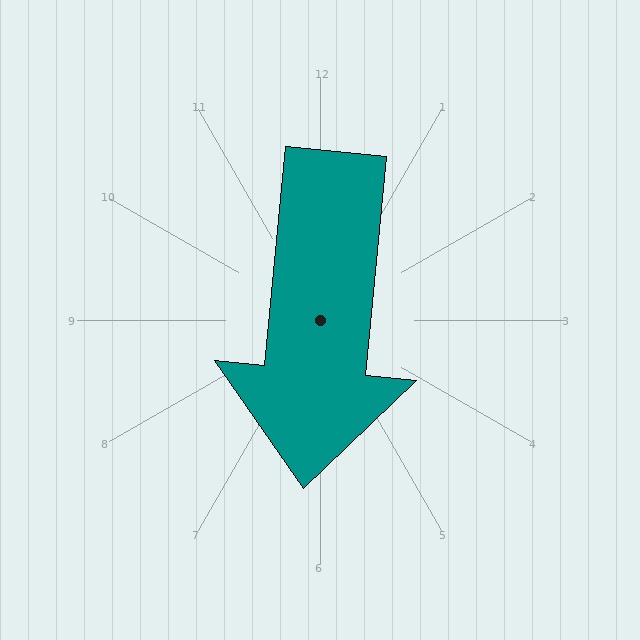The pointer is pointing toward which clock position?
Roughly 6 o'clock.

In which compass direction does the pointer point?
South.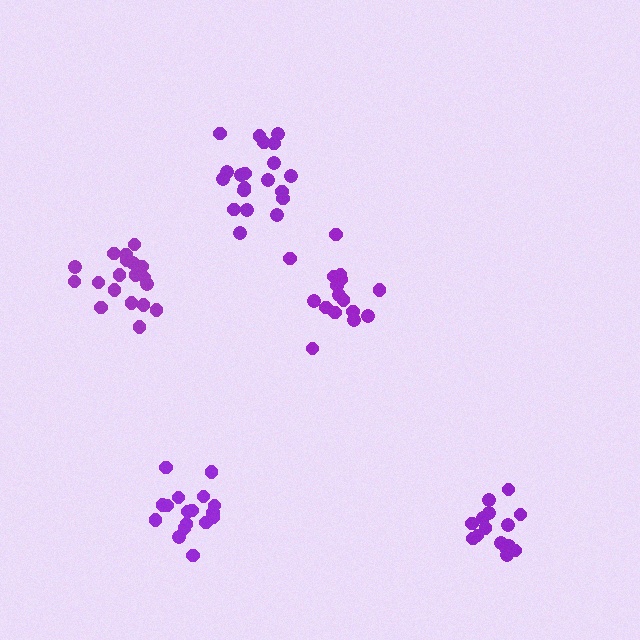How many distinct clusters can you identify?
There are 5 distinct clusters.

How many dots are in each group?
Group 1: 20 dots, Group 2: 16 dots, Group 3: 17 dots, Group 4: 20 dots, Group 5: 15 dots (88 total).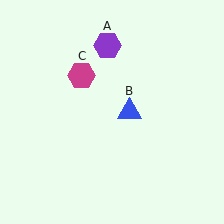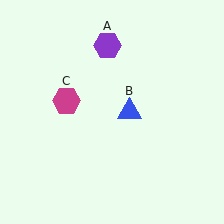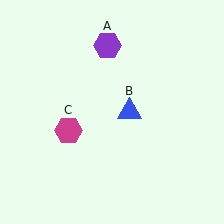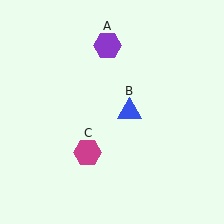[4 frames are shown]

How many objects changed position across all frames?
1 object changed position: magenta hexagon (object C).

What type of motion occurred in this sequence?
The magenta hexagon (object C) rotated counterclockwise around the center of the scene.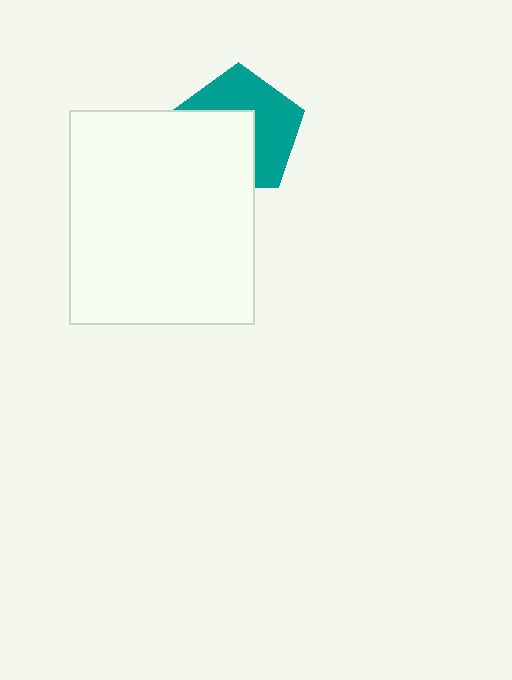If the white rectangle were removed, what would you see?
You would see the complete teal pentagon.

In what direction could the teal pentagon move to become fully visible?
The teal pentagon could move toward the upper-right. That would shift it out from behind the white rectangle entirely.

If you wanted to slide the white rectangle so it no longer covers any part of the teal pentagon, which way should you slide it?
Slide it toward the lower-left — that is the most direct way to separate the two shapes.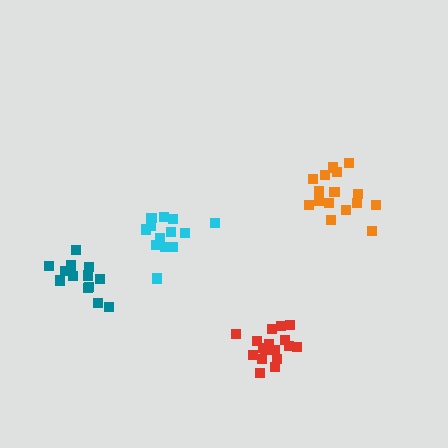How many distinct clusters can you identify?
There are 4 distinct clusters.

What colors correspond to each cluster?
The clusters are colored: teal, orange, red, cyan.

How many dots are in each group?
Group 1: 14 dots, Group 2: 16 dots, Group 3: 18 dots, Group 4: 13 dots (61 total).